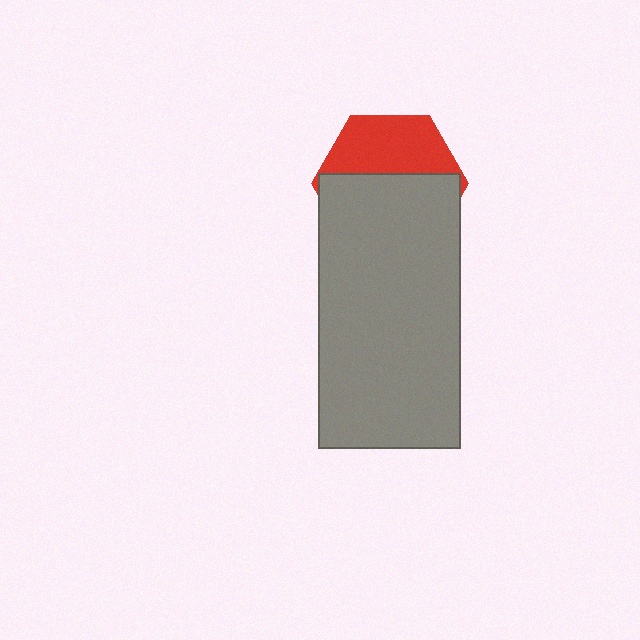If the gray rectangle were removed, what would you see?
You would see the complete red hexagon.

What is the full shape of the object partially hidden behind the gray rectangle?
The partially hidden object is a red hexagon.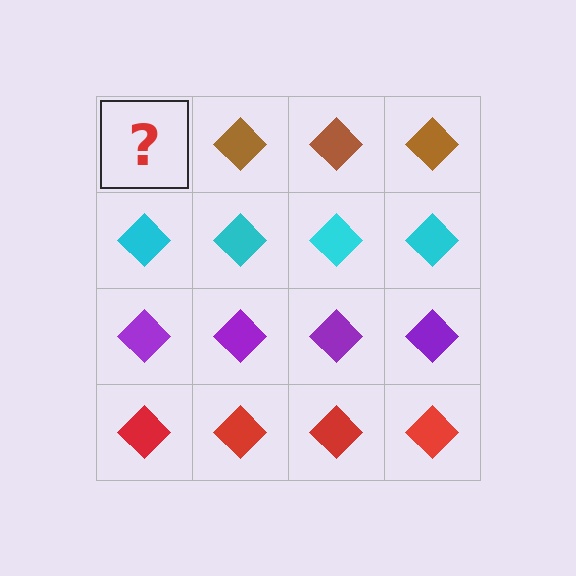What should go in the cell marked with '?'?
The missing cell should contain a brown diamond.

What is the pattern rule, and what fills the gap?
The rule is that each row has a consistent color. The gap should be filled with a brown diamond.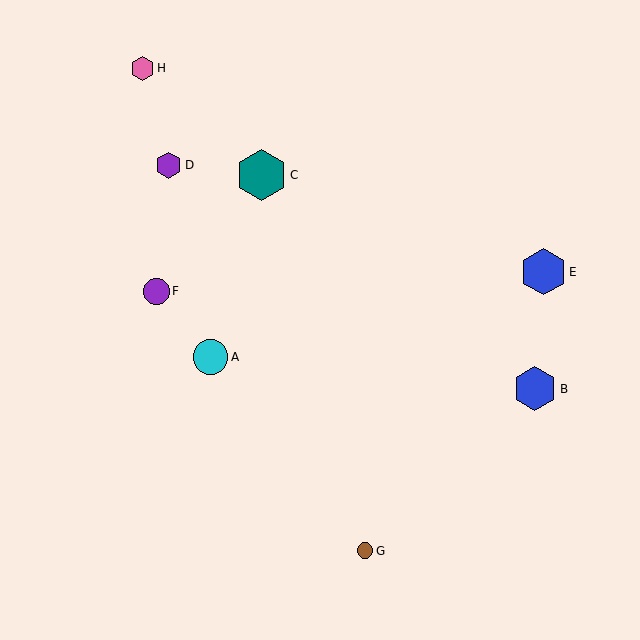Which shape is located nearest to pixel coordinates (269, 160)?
The teal hexagon (labeled C) at (261, 175) is nearest to that location.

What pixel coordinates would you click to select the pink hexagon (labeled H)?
Click at (142, 68) to select the pink hexagon H.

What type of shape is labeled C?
Shape C is a teal hexagon.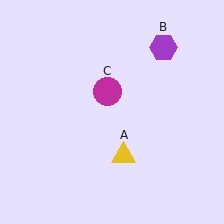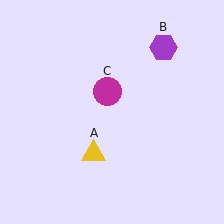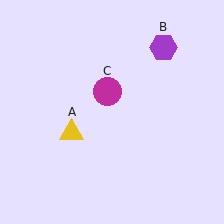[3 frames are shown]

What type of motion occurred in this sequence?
The yellow triangle (object A) rotated clockwise around the center of the scene.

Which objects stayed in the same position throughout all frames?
Purple hexagon (object B) and magenta circle (object C) remained stationary.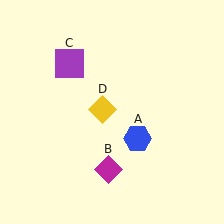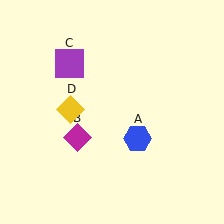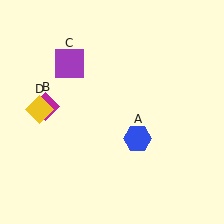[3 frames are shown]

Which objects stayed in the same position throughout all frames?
Blue hexagon (object A) and purple square (object C) remained stationary.